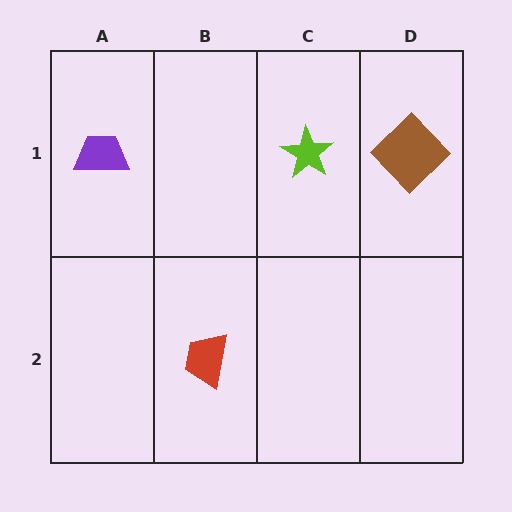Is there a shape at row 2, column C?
No, that cell is empty.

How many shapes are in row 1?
3 shapes.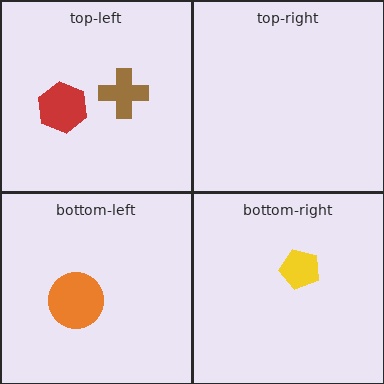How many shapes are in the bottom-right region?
1.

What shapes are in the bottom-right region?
The yellow pentagon.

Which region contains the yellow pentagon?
The bottom-right region.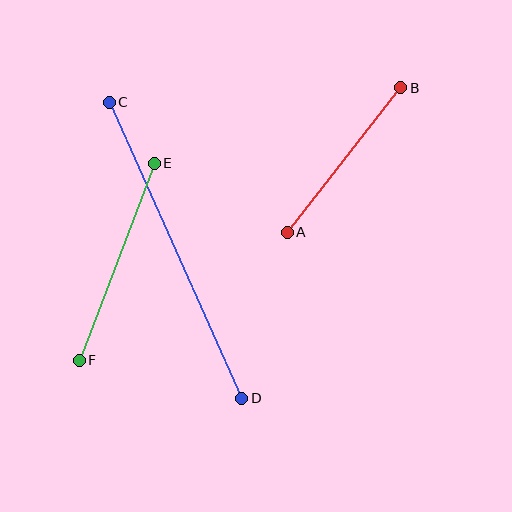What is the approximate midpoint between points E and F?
The midpoint is at approximately (117, 262) pixels.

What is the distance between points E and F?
The distance is approximately 211 pixels.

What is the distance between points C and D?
The distance is approximately 325 pixels.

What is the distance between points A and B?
The distance is approximately 184 pixels.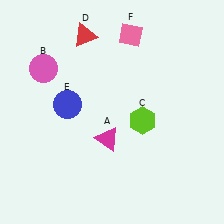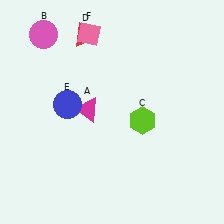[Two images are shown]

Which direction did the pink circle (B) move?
The pink circle (B) moved up.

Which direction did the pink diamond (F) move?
The pink diamond (F) moved left.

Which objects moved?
The objects that moved are: the magenta triangle (A), the pink circle (B), the pink diamond (F).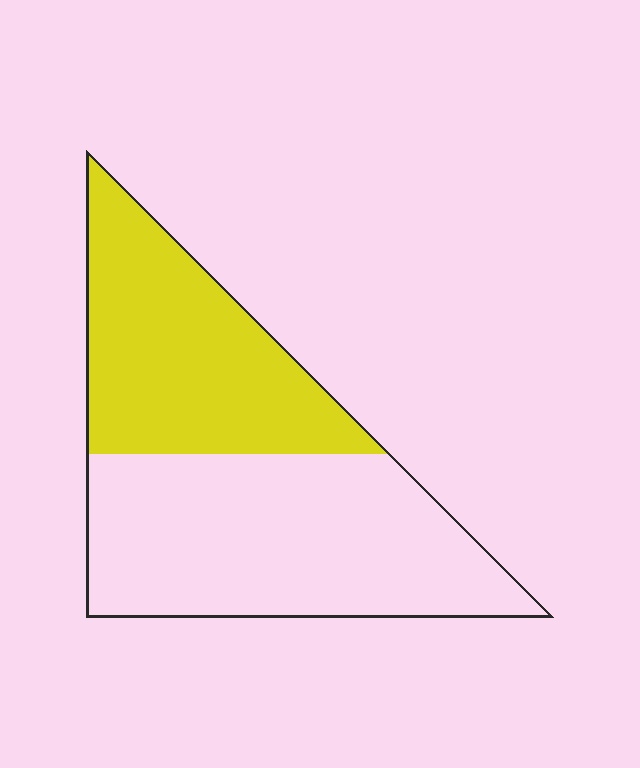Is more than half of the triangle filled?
No.